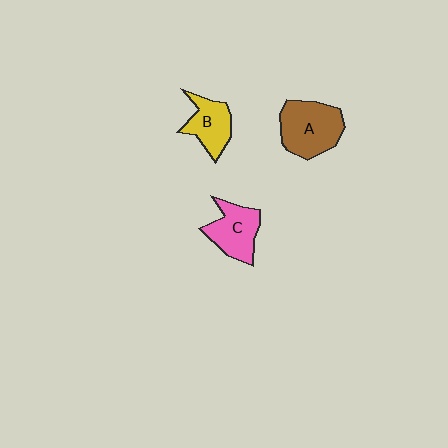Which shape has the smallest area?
Shape B (yellow).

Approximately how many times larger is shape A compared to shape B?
Approximately 1.5 times.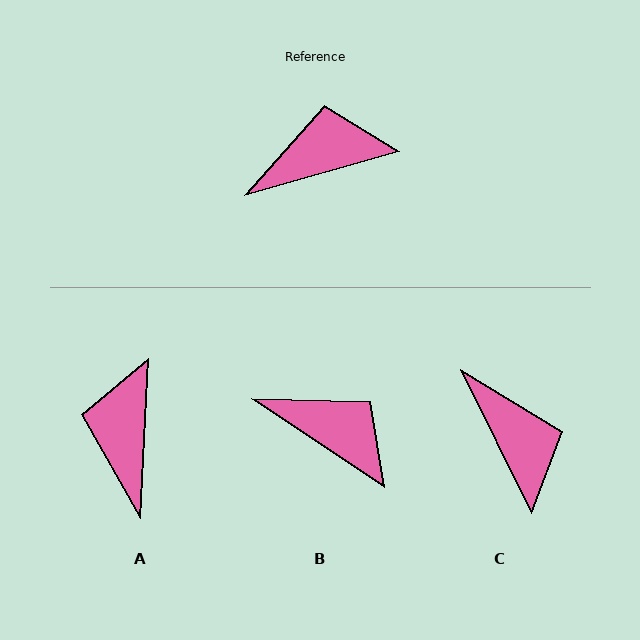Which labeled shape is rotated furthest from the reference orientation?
C, about 80 degrees away.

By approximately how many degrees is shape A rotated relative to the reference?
Approximately 71 degrees counter-clockwise.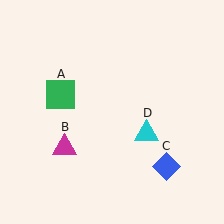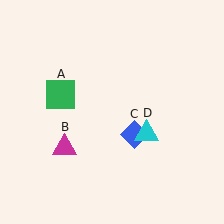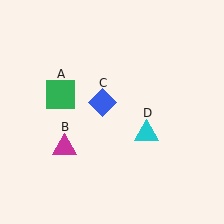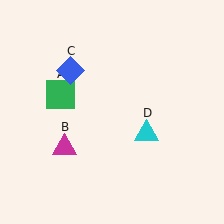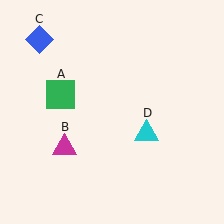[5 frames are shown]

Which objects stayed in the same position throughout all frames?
Green square (object A) and magenta triangle (object B) and cyan triangle (object D) remained stationary.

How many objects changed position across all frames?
1 object changed position: blue diamond (object C).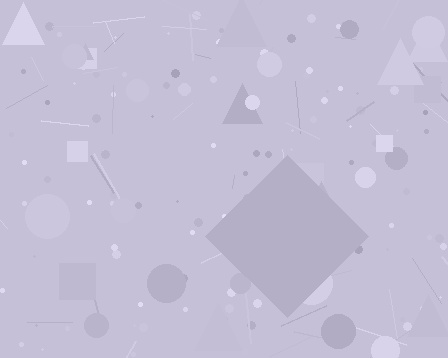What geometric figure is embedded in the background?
A diamond is embedded in the background.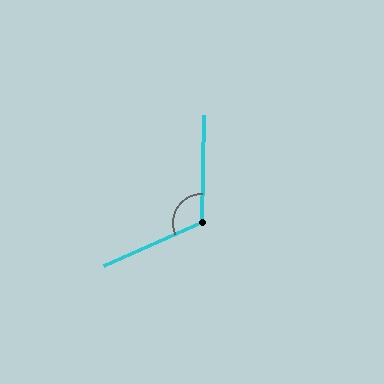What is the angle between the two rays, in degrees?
Approximately 115 degrees.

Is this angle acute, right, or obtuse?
It is obtuse.